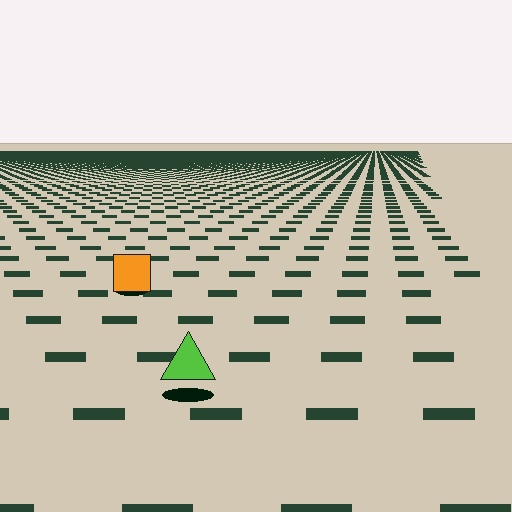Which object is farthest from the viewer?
The orange square is farthest from the viewer. It appears smaller and the ground texture around it is denser.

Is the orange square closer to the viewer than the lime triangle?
No. The lime triangle is closer — you can tell from the texture gradient: the ground texture is coarser near it.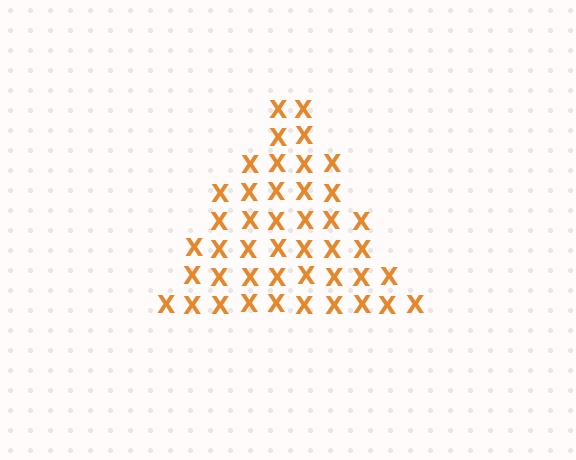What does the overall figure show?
The overall figure shows a triangle.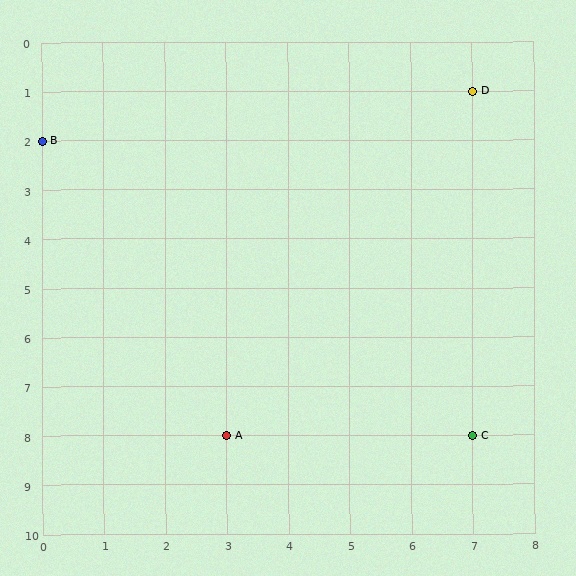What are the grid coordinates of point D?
Point D is at grid coordinates (7, 1).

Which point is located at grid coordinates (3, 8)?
Point A is at (3, 8).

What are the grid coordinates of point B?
Point B is at grid coordinates (0, 2).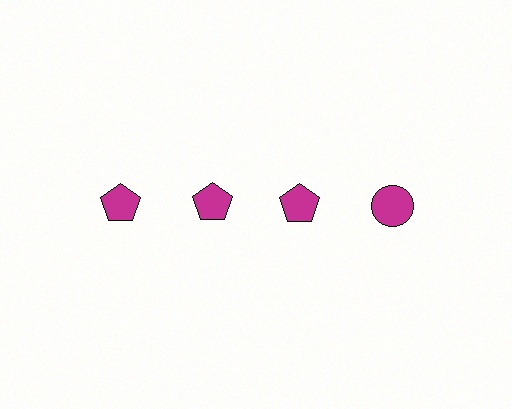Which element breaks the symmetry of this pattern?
The magenta circle in the top row, second from right column breaks the symmetry. All other shapes are magenta pentagons.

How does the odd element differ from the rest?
It has a different shape: circle instead of pentagon.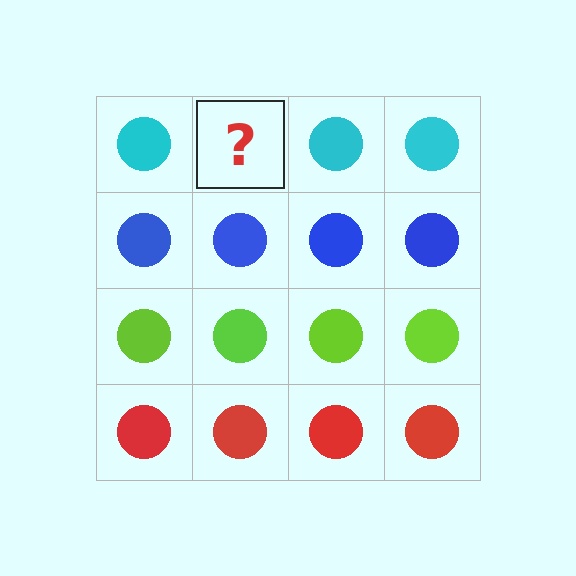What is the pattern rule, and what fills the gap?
The rule is that each row has a consistent color. The gap should be filled with a cyan circle.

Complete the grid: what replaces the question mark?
The question mark should be replaced with a cyan circle.